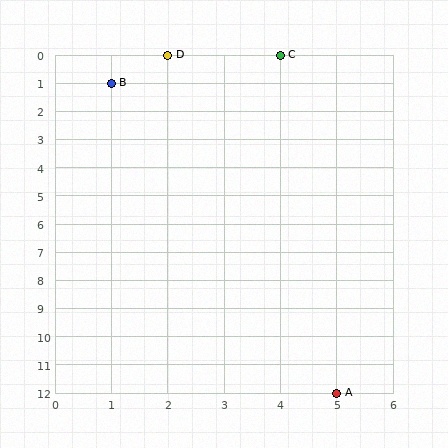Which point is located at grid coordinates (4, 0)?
Point C is at (4, 0).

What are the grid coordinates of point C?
Point C is at grid coordinates (4, 0).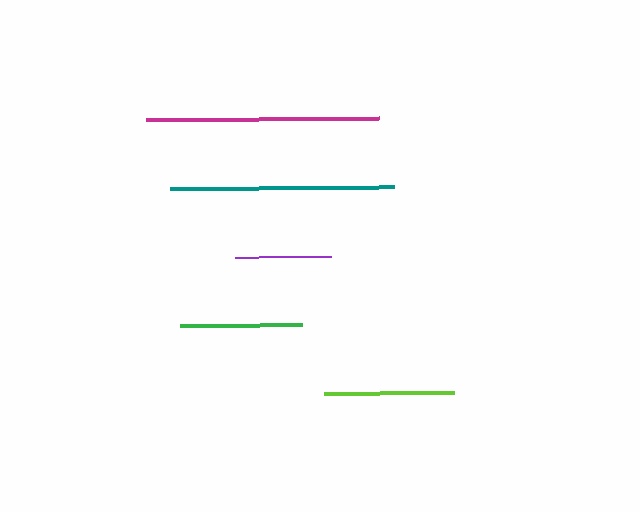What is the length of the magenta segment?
The magenta segment is approximately 234 pixels long.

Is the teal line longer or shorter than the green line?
The teal line is longer than the green line.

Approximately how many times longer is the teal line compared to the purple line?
The teal line is approximately 2.3 times the length of the purple line.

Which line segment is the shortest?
The purple line is the shortest at approximately 96 pixels.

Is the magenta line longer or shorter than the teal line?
The magenta line is longer than the teal line.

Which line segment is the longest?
The magenta line is the longest at approximately 234 pixels.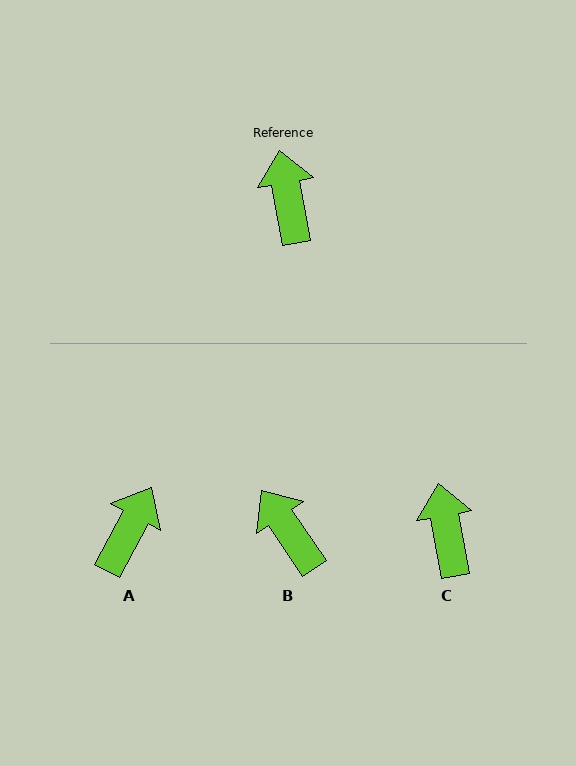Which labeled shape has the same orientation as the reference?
C.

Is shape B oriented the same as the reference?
No, it is off by about 24 degrees.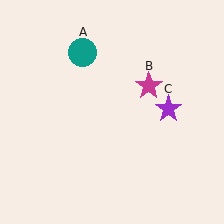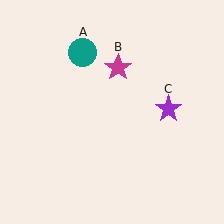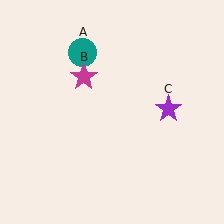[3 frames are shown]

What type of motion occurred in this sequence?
The magenta star (object B) rotated counterclockwise around the center of the scene.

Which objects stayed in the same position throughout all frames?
Teal circle (object A) and purple star (object C) remained stationary.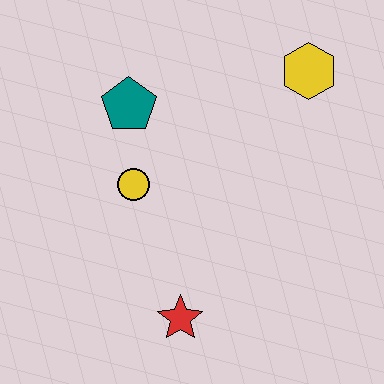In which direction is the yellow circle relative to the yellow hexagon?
The yellow circle is to the left of the yellow hexagon.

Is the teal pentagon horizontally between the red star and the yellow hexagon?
No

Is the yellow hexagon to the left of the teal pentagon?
No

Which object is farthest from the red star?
The yellow hexagon is farthest from the red star.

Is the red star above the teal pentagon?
No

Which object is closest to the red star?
The yellow circle is closest to the red star.